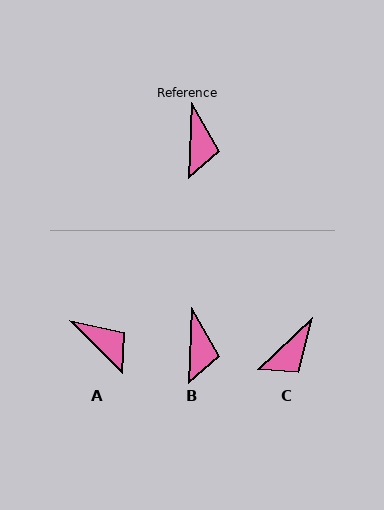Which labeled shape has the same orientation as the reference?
B.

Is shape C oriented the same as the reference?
No, it is off by about 44 degrees.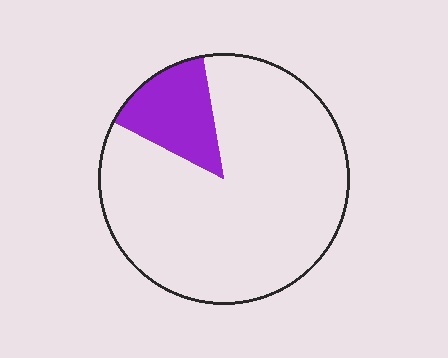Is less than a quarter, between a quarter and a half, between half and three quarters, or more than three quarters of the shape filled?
Less than a quarter.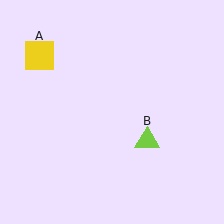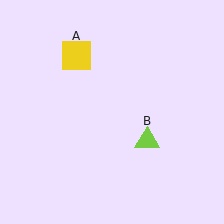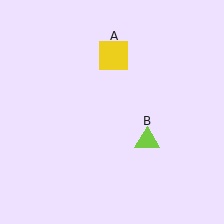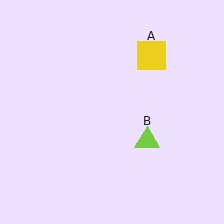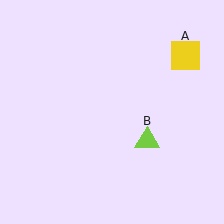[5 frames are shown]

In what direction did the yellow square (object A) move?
The yellow square (object A) moved right.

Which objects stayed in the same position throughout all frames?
Lime triangle (object B) remained stationary.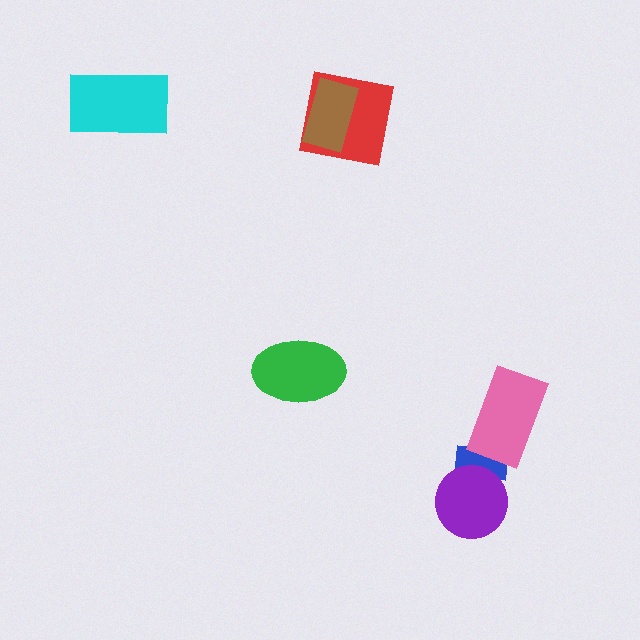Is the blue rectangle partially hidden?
Yes, it is partially covered by another shape.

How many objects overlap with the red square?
1 object overlaps with the red square.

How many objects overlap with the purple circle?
1 object overlaps with the purple circle.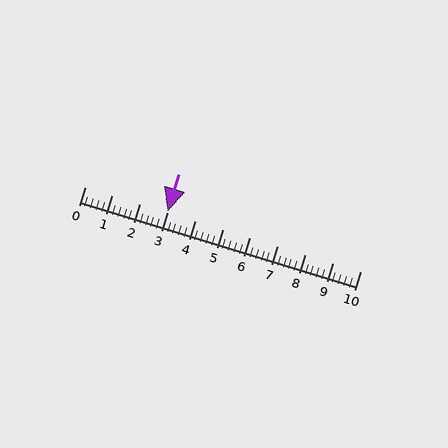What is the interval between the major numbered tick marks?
The major tick marks are spaced 1 units apart.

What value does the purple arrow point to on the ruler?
The purple arrow points to approximately 3.0.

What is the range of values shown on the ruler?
The ruler shows values from 0 to 10.